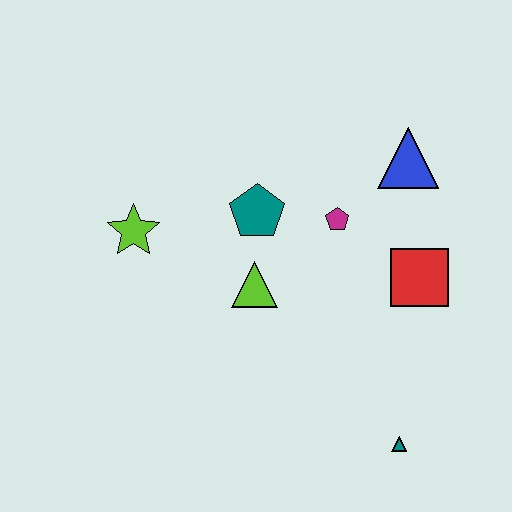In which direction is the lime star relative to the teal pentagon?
The lime star is to the left of the teal pentagon.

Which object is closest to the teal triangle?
The red square is closest to the teal triangle.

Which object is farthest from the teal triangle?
The lime star is farthest from the teal triangle.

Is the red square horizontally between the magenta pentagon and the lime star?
No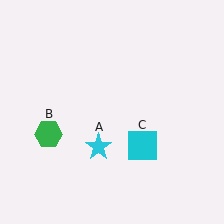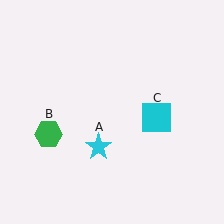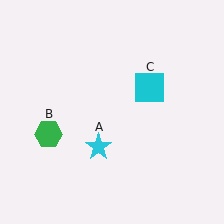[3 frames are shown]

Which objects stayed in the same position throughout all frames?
Cyan star (object A) and green hexagon (object B) remained stationary.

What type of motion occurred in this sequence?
The cyan square (object C) rotated counterclockwise around the center of the scene.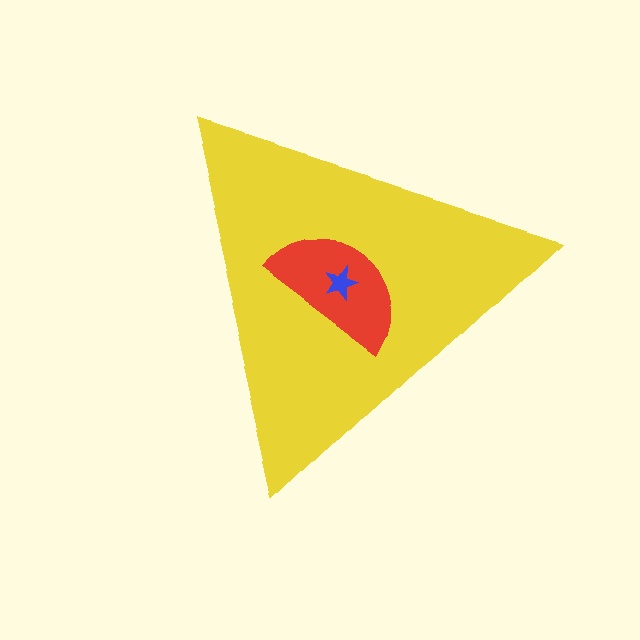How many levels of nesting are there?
3.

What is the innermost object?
The blue star.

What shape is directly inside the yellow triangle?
The red semicircle.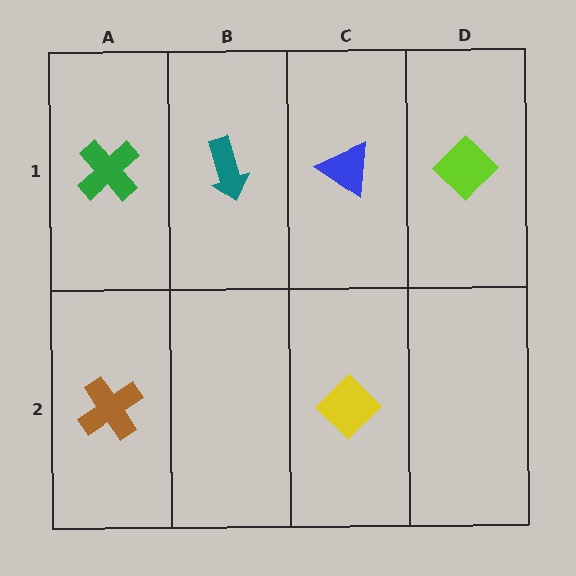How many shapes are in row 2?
2 shapes.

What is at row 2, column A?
A brown cross.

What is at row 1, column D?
A lime diamond.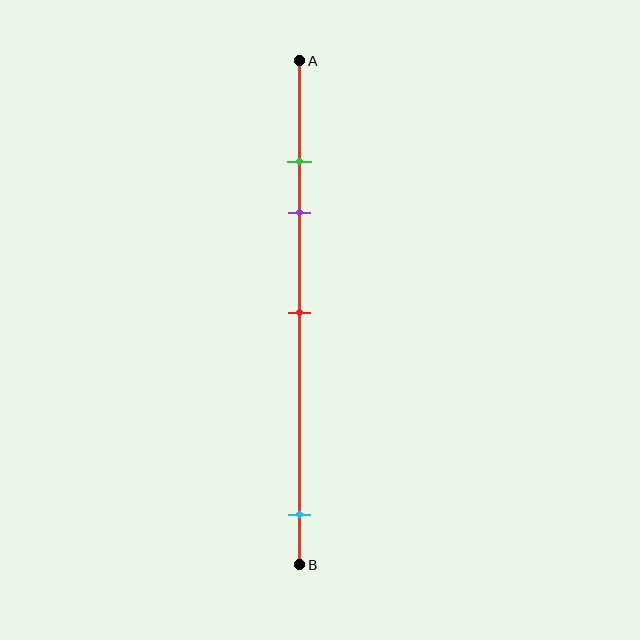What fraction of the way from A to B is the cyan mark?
The cyan mark is approximately 90% (0.9) of the way from A to B.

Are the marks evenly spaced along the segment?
No, the marks are not evenly spaced.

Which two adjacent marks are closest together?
The green and purple marks are the closest adjacent pair.